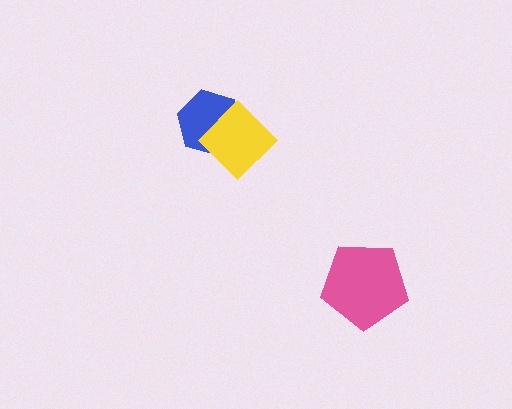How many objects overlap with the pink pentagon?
0 objects overlap with the pink pentagon.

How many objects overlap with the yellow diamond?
1 object overlaps with the yellow diamond.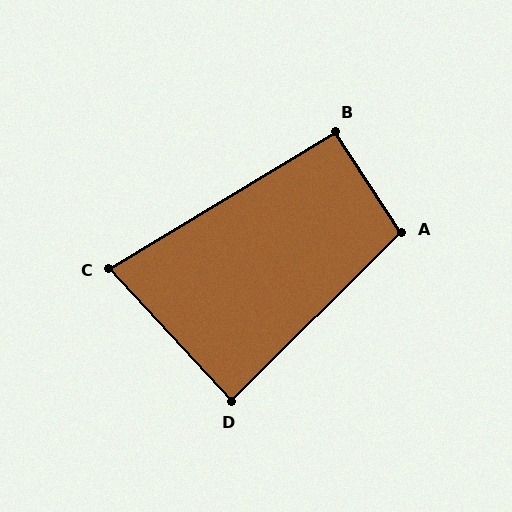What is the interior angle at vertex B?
Approximately 92 degrees (approximately right).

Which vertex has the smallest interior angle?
C, at approximately 79 degrees.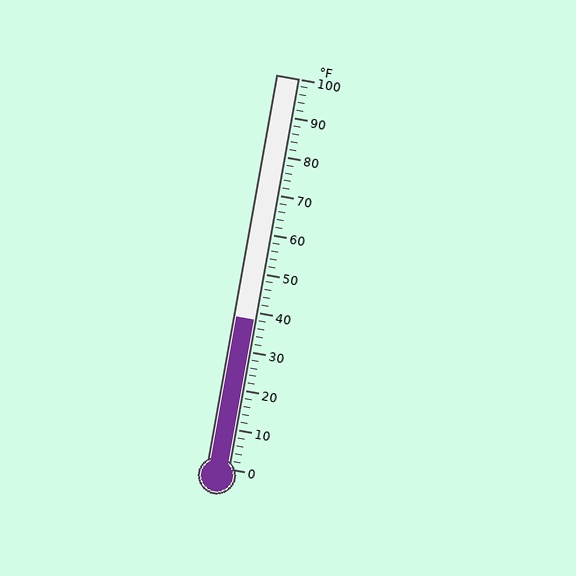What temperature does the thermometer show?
The thermometer shows approximately 38°F.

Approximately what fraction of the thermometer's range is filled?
The thermometer is filled to approximately 40% of its range.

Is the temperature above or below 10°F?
The temperature is above 10°F.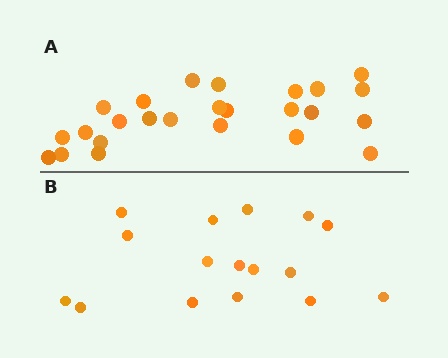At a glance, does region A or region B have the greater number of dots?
Region A (the top region) has more dots.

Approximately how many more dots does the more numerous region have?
Region A has roughly 8 or so more dots than region B.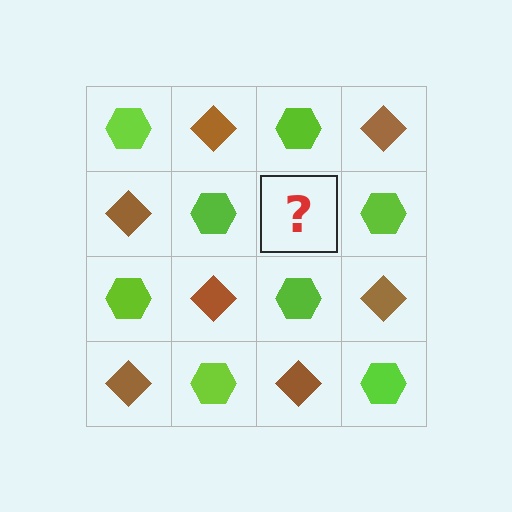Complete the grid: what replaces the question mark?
The question mark should be replaced with a brown diamond.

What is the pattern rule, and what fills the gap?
The rule is that it alternates lime hexagon and brown diamond in a checkerboard pattern. The gap should be filled with a brown diamond.